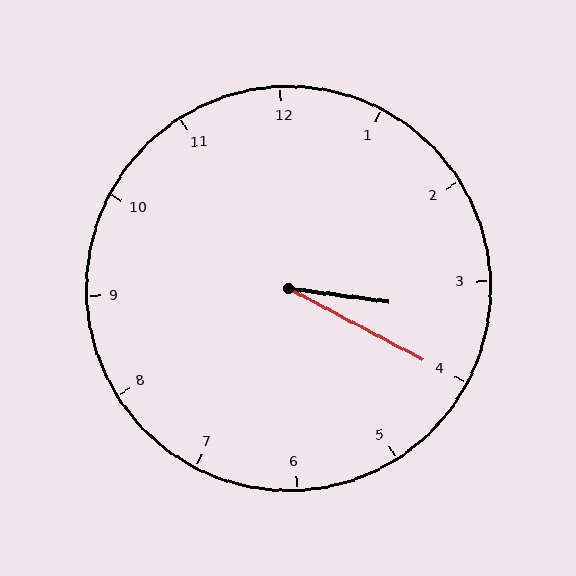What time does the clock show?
3:20.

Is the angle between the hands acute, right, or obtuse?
It is acute.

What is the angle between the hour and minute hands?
Approximately 20 degrees.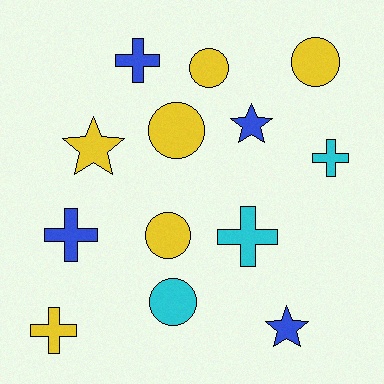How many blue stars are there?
There are 2 blue stars.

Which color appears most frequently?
Yellow, with 6 objects.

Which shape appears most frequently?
Circle, with 5 objects.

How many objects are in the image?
There are 13 objects.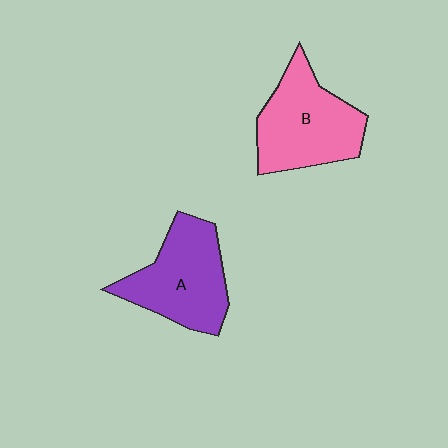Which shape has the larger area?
Shape B (pink).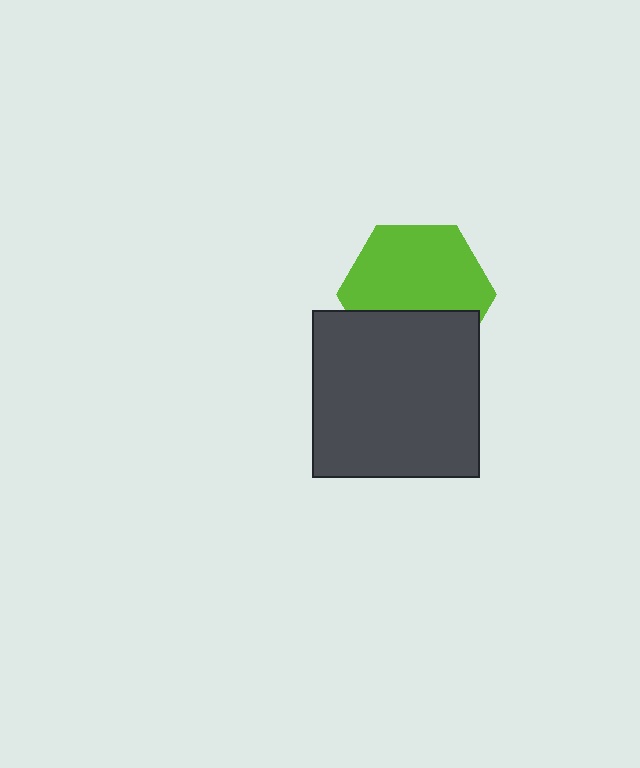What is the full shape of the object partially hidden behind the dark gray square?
The partially hidden object is a lime hexagon.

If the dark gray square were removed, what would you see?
You would see the complete lime hexagon.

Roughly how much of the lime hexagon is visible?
About half of it is visible (roughly 64%).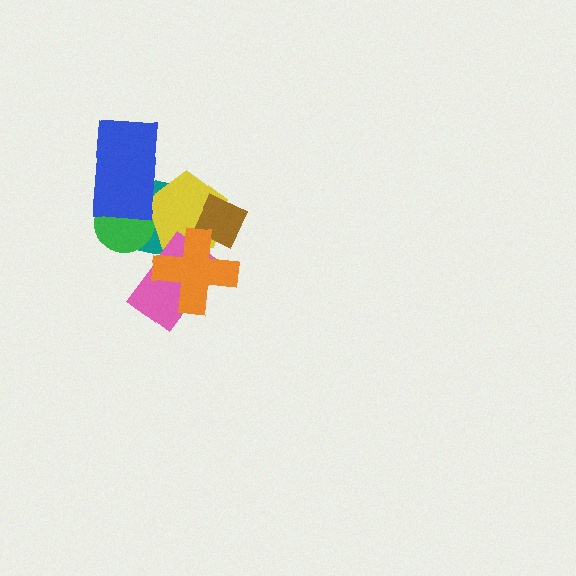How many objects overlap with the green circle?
3 objects overlap with the green circle.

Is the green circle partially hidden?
Yes, it is partially covered by another shape.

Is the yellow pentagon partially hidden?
Yes, it is partially covered by another shape.